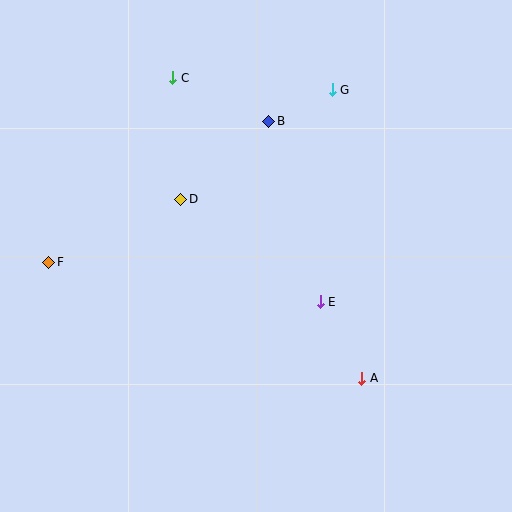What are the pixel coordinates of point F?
Point F is at (49, 262).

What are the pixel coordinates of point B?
Point B is at (269, 121).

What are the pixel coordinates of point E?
Point E is at (320, 302).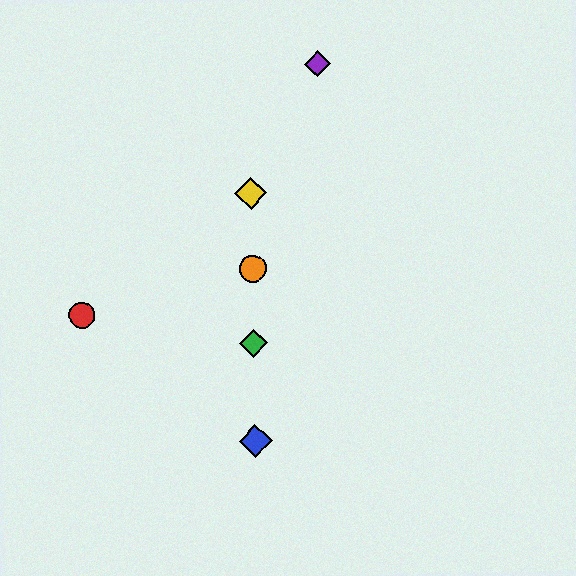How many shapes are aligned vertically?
4 shapes (the blue diamond, the green diamond, the yellow diamond, the orange circle) are aligned vertically.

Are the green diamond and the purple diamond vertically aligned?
No, the green diamond is at x≈254 and the purple diamond is at x≈318.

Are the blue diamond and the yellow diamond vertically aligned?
Yes, both are at x≈255.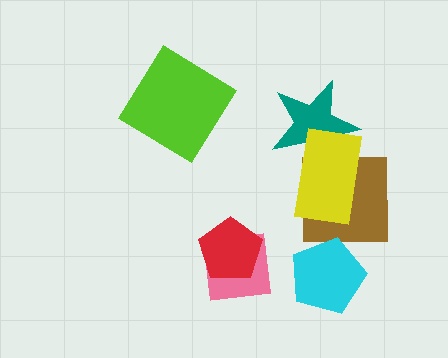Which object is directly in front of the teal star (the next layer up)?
The brown square is directly in front of the teal star.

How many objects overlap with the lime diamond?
0 objects overlap with the lime diamond.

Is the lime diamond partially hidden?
No, no other shape covers it.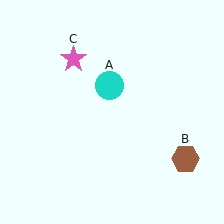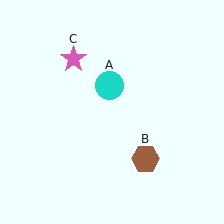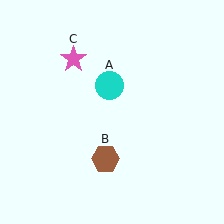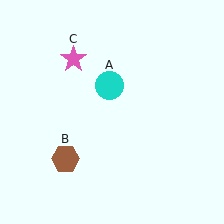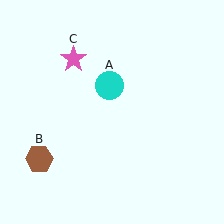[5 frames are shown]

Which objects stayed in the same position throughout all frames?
Cyan circle (object A) and pink star (object C) remained stationary.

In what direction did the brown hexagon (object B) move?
The brown hexagon (object B) moved left.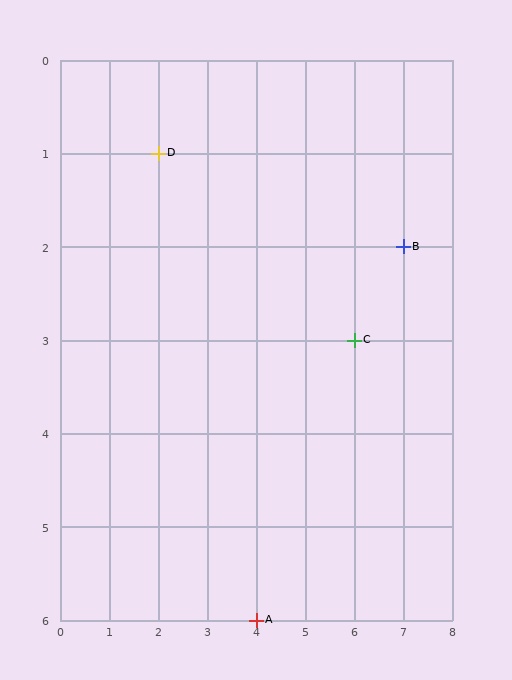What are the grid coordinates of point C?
Point C is at grid coordinates (6, 3).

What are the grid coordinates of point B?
Point B is at grid coordinates (7, 2).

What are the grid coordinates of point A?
Point A is at grid coordinates (4, 6).